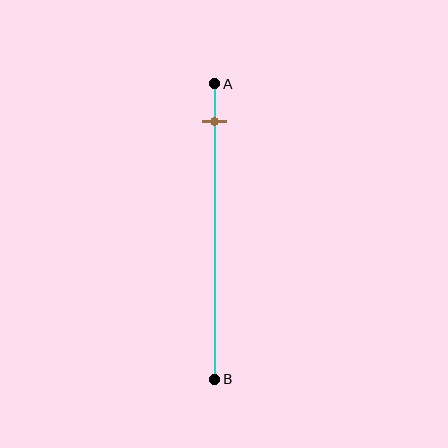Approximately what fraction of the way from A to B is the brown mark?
The brown mark is approximately 15% of the way from A to B.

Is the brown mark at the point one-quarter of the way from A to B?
No, the mark is at about 15% from A, not at the 25% one-quarter point.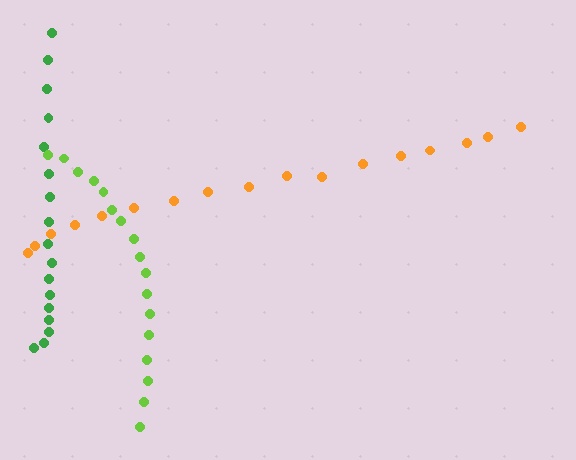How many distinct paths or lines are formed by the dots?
There are 3 distinct paths.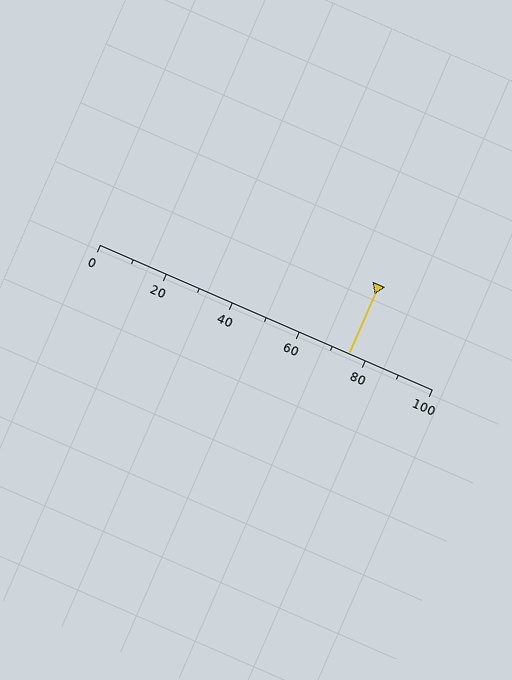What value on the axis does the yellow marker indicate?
The marker indicates approximately 75.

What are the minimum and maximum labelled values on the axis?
The axis runs from 0 to 100.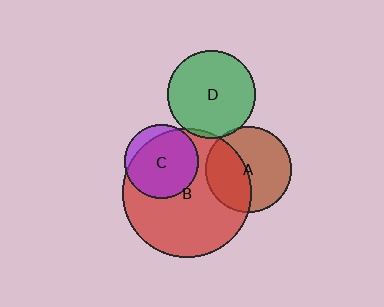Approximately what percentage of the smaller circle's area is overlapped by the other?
Approximately 85%.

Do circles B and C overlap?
Yes.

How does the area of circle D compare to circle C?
Approximately 1.4 times.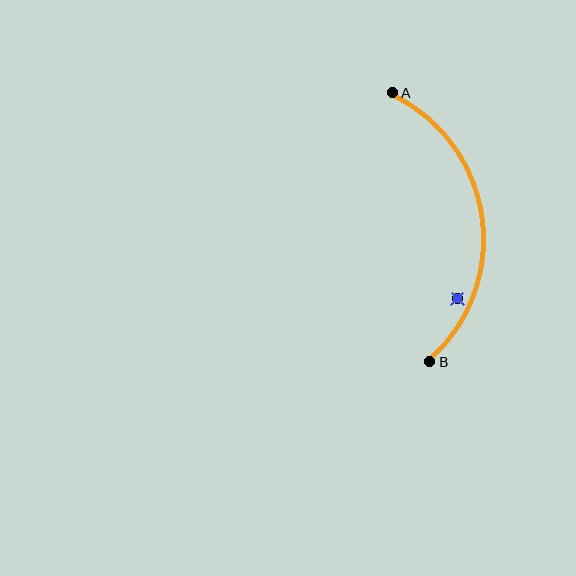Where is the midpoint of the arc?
The arc midpoint is the point on the curve farthest from the straight line joining A and B. It sits to the right of that line.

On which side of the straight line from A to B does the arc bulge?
The arc bulges to the right of the straight line connecting A and B.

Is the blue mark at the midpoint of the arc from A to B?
No — the blue mark does not lie on the arc at all. It sits slightly inside the curve.